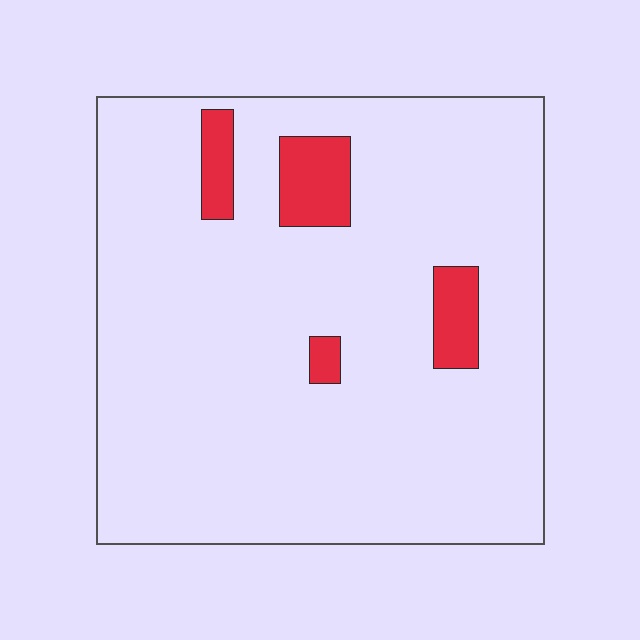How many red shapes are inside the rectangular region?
4.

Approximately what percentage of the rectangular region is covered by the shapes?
Approximately 10%.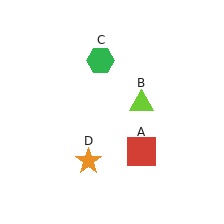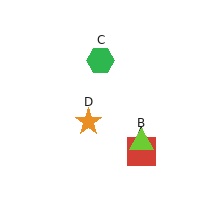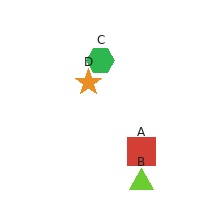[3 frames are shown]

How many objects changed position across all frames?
2 objects changed position: lime triangle (object B), orange star (object D).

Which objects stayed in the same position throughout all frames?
Red square (object A) and green hexagon (object C) remained stationary.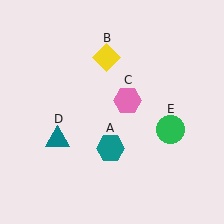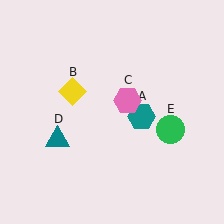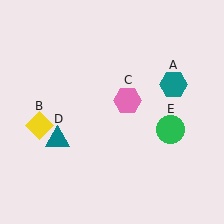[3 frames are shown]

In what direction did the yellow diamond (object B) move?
The yellow diamond (object B) moved down and to the left.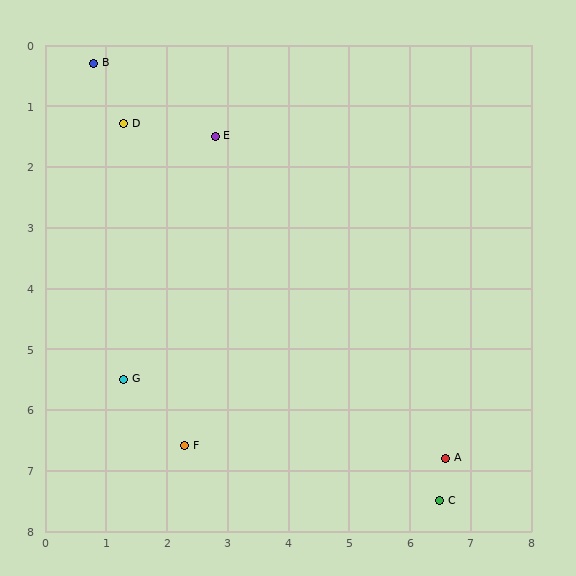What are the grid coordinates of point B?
Point B is at approximately (0.8, 0.3).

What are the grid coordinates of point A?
Point A is at approximately (6.6, 6.8).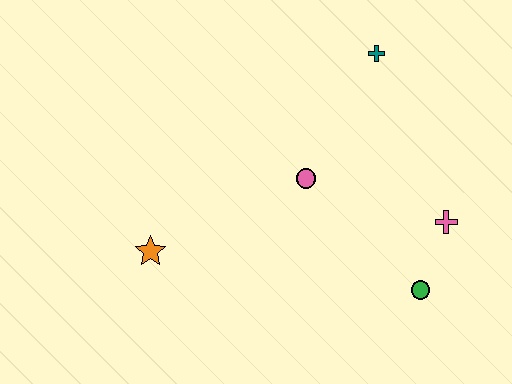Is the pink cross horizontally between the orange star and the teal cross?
No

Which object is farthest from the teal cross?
The orange star is farthest from the teal cross.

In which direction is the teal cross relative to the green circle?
The teal cross is above the green circle.